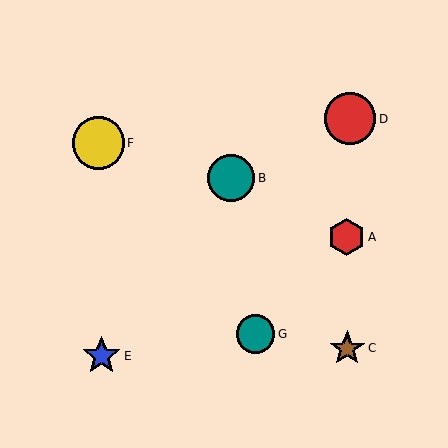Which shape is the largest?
The yellow circle (labeled F) is the largest.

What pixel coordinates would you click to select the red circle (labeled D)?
Click at (350, 119) to select the red circle D.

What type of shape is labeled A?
Shape A is a red hexagon.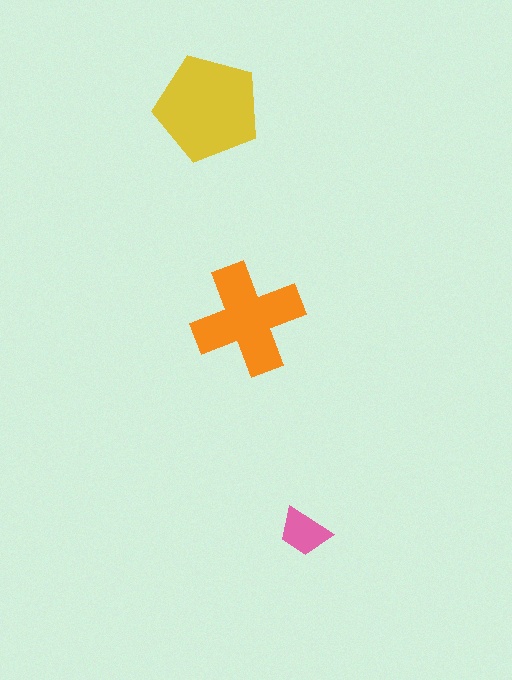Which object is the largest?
The yellow pentagon.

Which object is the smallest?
The pink trapezoid.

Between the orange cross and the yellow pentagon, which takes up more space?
The yellow pentagon.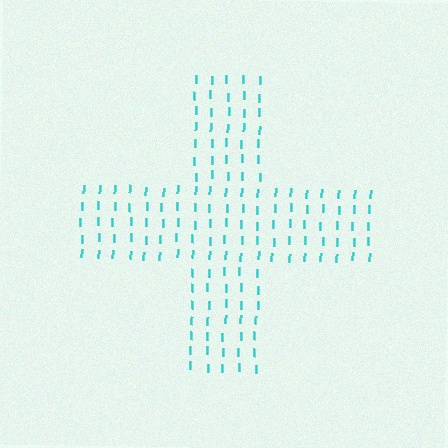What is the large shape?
The large shape is a cross.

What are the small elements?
The small elements are letter I's.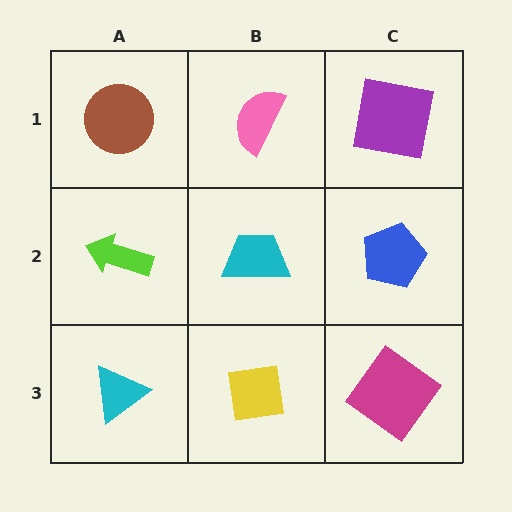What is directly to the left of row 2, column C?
A cyan trapezoid.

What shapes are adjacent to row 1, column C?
A blue pentagon (row 2, column C), a pink semicircle (row 1, column B).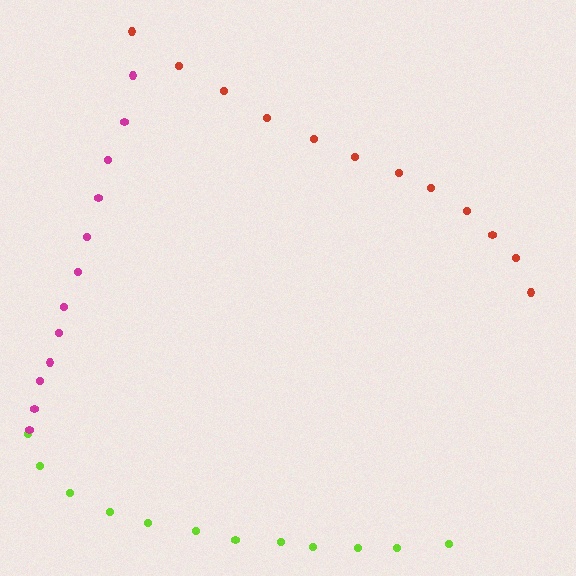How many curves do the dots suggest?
There are 3 distinct paths.